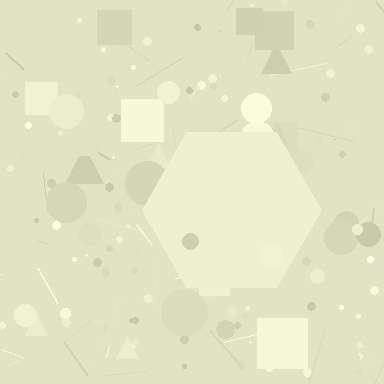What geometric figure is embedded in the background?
A hexagon is embedded in the background.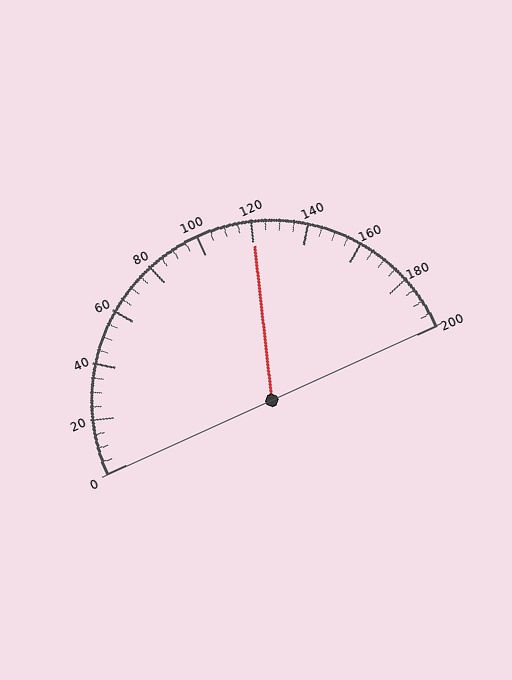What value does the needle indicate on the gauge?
The needle indicates approximately 120.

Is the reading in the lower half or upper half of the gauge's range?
The reading is in the upper half of the range (0 to 200).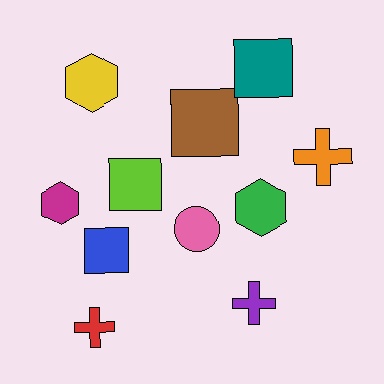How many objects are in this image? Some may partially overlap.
There are 11 objects.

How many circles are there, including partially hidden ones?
There is 1 circle.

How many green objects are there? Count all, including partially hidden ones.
There is 1 green object.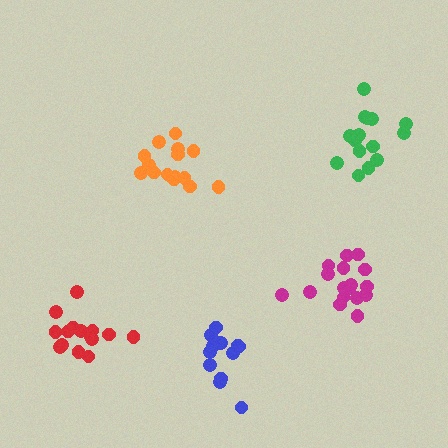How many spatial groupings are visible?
There are 5 spatial groupings.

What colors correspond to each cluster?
The clusters are colored: magenta, green, orange, red, blue.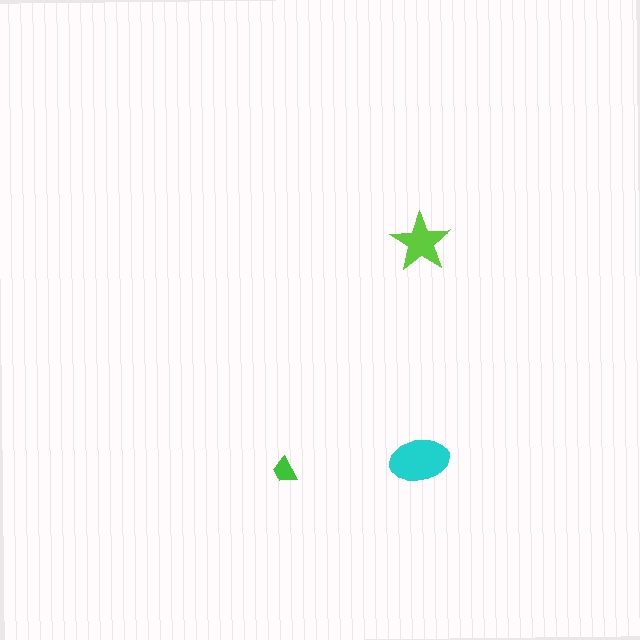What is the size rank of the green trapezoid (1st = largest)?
3rd.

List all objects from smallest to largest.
The green trapezoid, the lime star, the cyan ellipse.